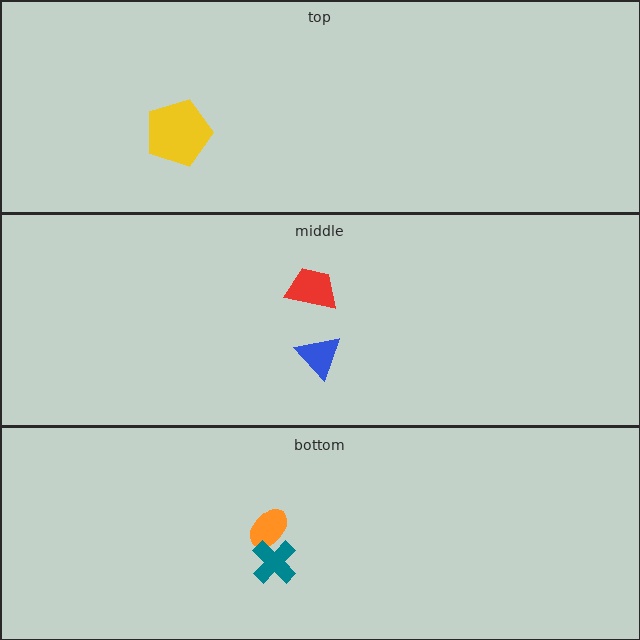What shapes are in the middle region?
The red trapezoid, the blue triangle.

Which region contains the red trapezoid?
The middle region.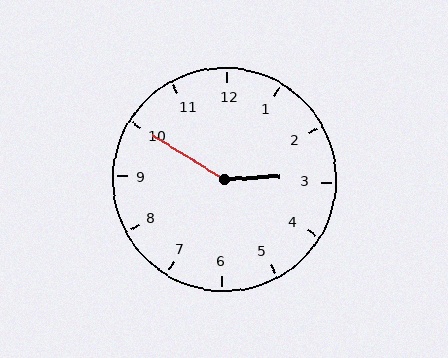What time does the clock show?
2:50.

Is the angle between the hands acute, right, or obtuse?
It is obtuse.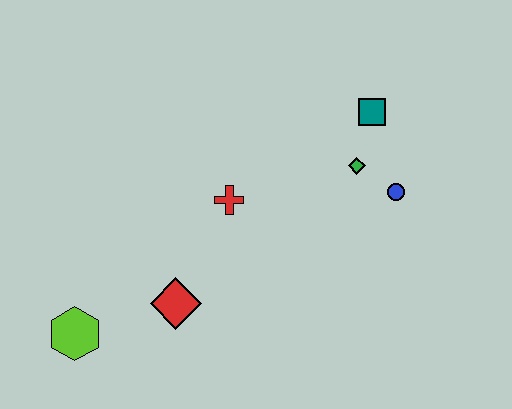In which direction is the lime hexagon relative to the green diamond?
The lime hexagon is to the left of the green diamond.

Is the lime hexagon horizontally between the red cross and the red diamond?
No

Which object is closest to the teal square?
The green diamond is closest to the teal square.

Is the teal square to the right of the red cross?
Yes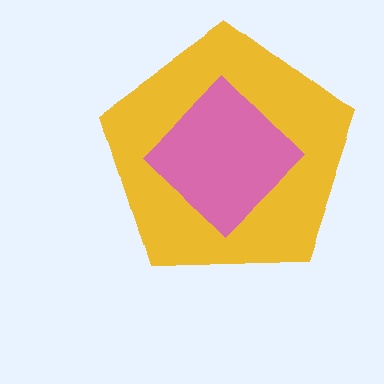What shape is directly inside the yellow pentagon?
The pink diamond.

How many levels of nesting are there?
2.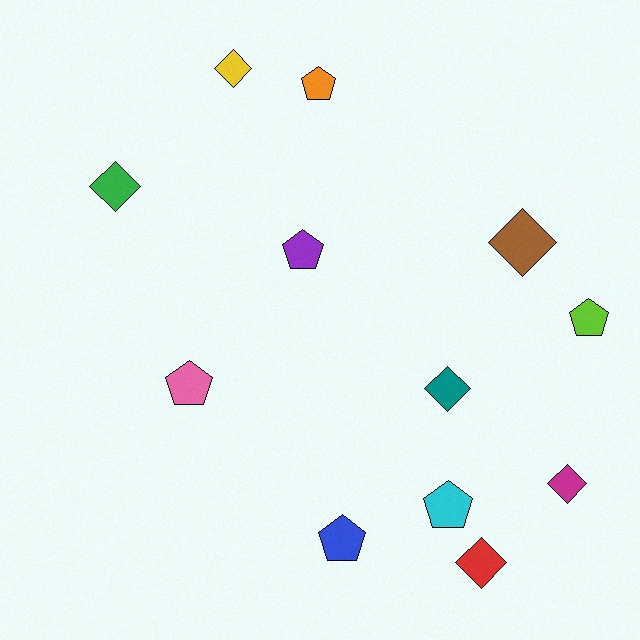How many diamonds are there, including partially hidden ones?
There are 6 diamonds.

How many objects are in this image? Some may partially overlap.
There are 12 objects.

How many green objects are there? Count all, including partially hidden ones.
There is 1 green object.